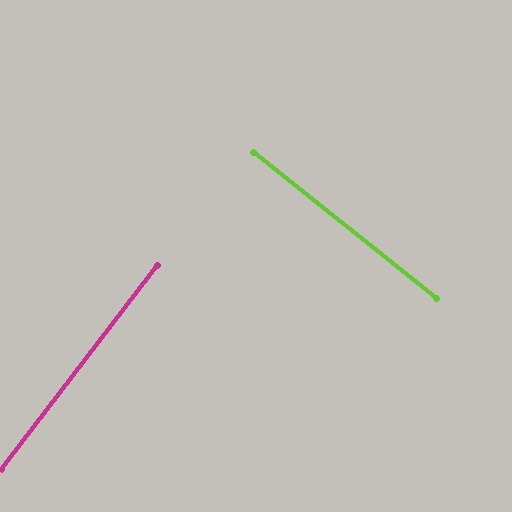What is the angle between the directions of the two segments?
Approximately 89 degrees.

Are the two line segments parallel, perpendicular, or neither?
Perpendicular — they meet at approximately 89°.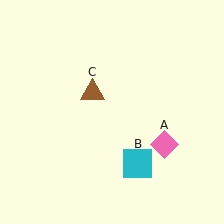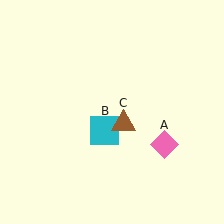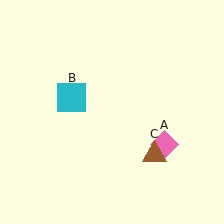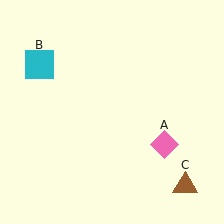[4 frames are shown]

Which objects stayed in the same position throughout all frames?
Pink diamond (object A) remained stationary.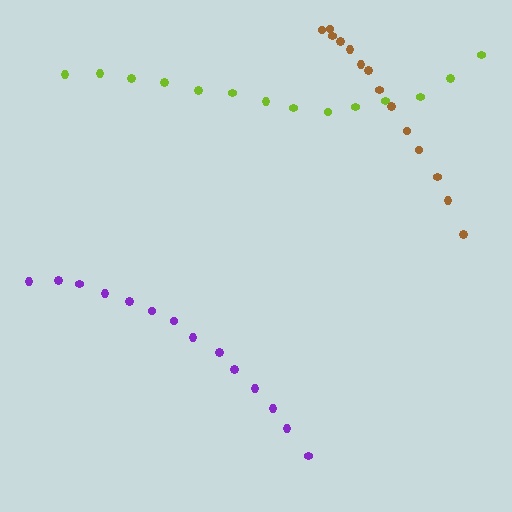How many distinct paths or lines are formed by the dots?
There are 3 distinct paths.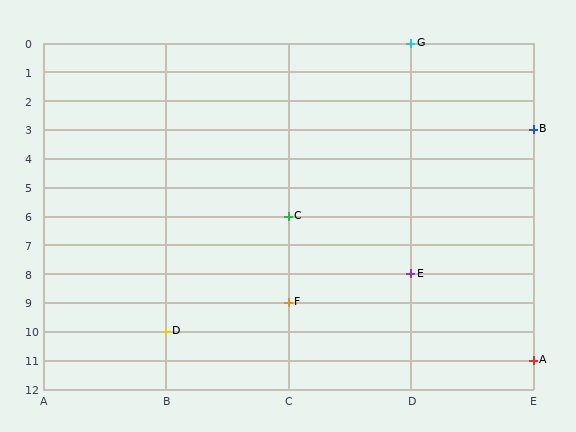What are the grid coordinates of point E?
Point E is at grid coordinates (D, 8).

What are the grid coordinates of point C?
Point C is at grid coordinates (C, 6).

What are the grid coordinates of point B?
Point B is at grid coordinates (E, 3).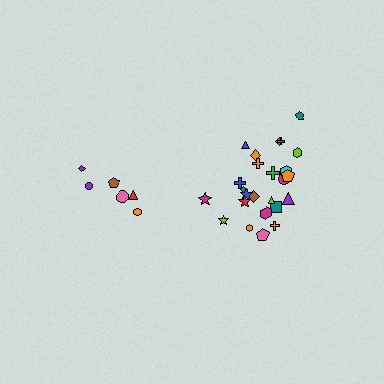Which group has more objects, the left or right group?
The right group.